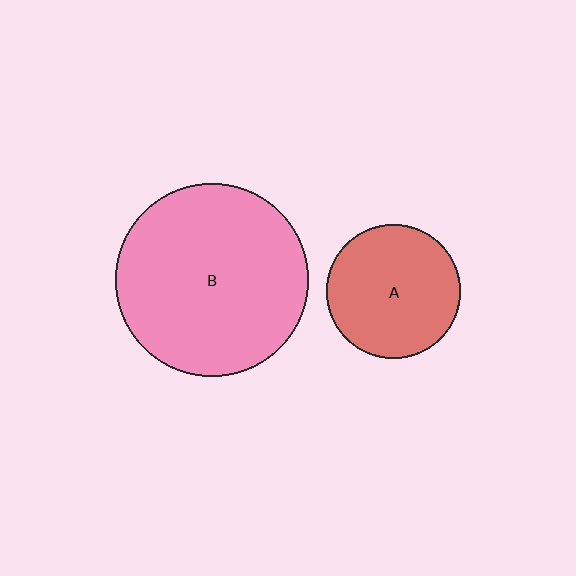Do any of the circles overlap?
No, none of the circles overlap.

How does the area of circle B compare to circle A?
Approximately 2.1 times.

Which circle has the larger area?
Circle B (pink).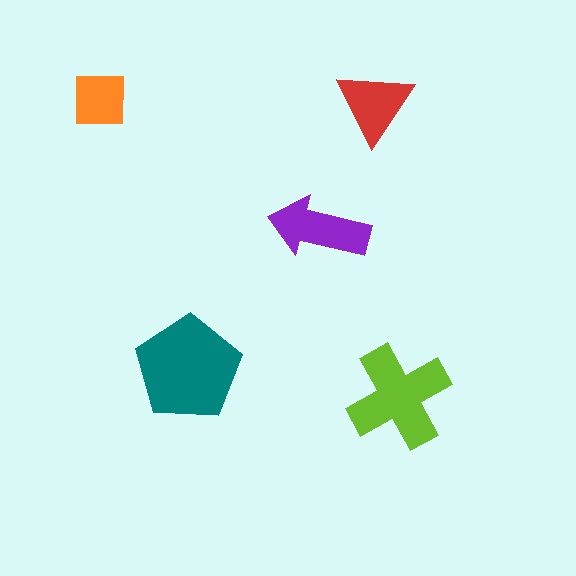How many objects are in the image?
There are 5 objects in the image.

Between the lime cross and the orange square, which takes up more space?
The lime cross.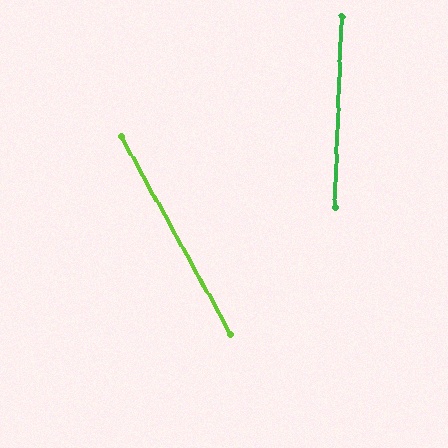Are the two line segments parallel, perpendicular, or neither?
Neither parallel nor perpendicular — they differ by about 31°.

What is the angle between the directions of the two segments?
Approximately 31 degrees.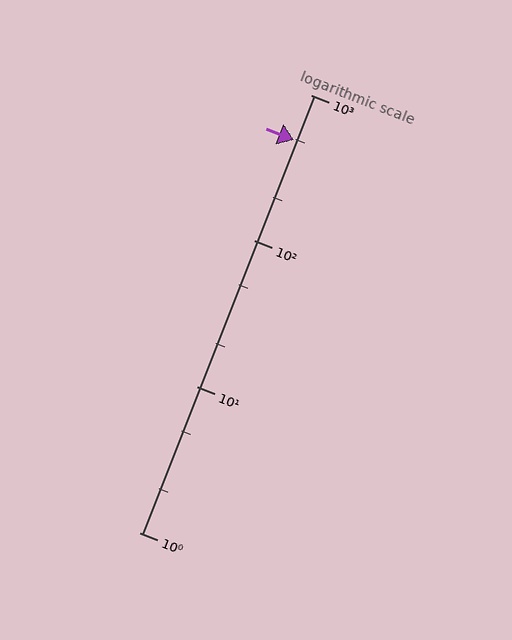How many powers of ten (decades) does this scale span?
The scale spans 3 decades, from 1 to 1000.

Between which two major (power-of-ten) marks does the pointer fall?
The pointer is between 100 and 1000.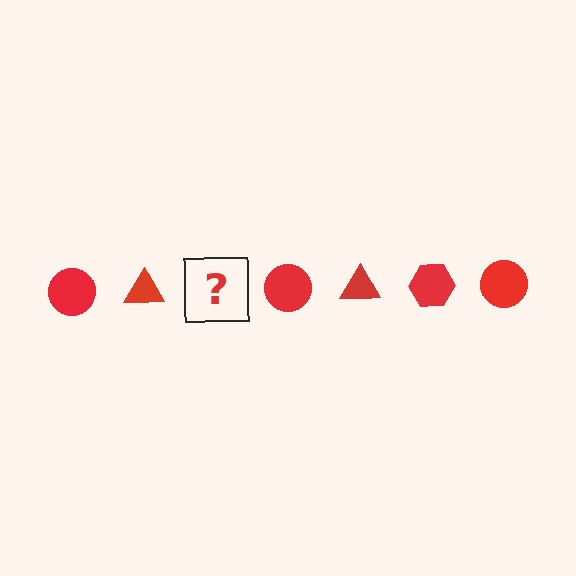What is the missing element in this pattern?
The missing element is a red hexagon.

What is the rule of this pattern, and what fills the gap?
The rule is that the pattern cycles through circle, triangle, hexagon shapes in red. The gap should be filled with a red hexagon.